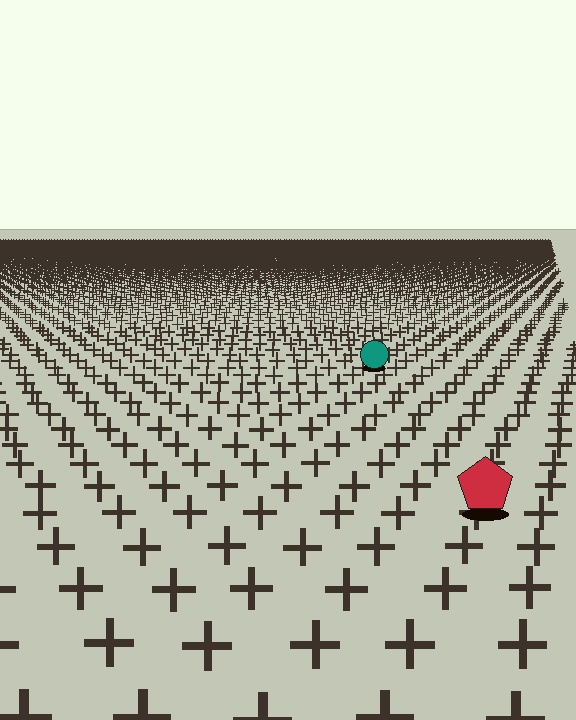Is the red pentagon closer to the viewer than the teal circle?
Yes. The red pentagon is closer — you can tell from the texture gradient: the ground texture is coarser near it.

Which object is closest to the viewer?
The red pentagon is closest. The texture marks near it are larger and more spread out.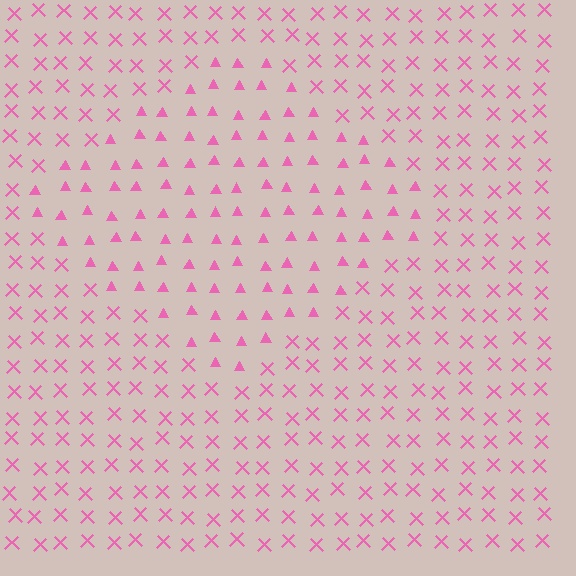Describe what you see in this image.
The image is filled with small pink elements arranged in a uniform grid. A diamond-shaped region contains triangles, while the surrounding area contains X marks. The boundary is defined purely by the change in element shape.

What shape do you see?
I see a diamond.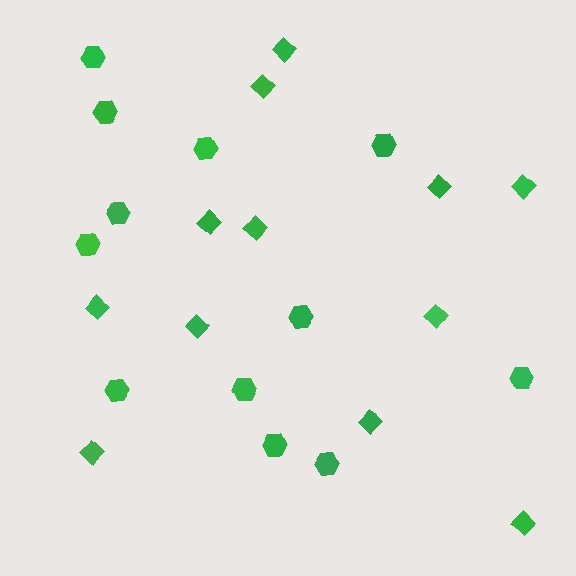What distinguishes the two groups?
There are 2 groups: one group of hexagons (12) and one group of diamonds (12).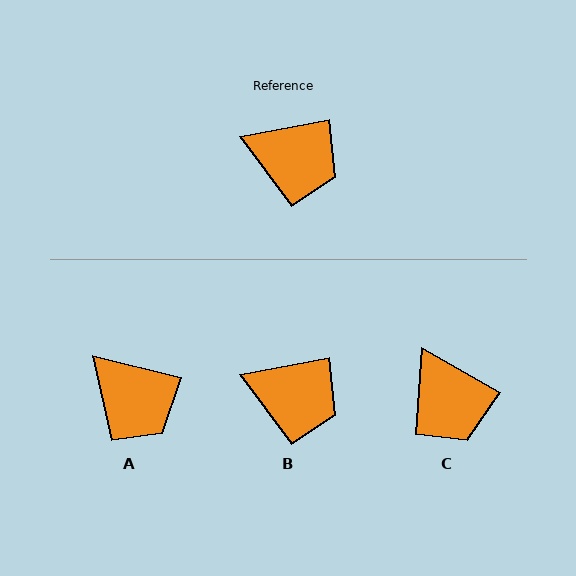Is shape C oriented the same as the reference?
No, it is off by about 40 degrees.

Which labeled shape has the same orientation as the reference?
B.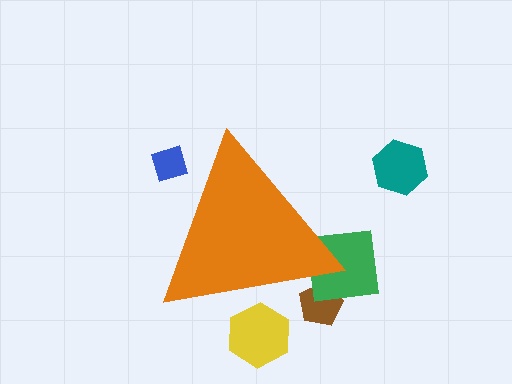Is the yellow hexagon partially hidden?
Yes, the yellow hexagon is partially hidden behind the orange triangle.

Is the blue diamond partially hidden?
Yes, the blue diamond is partially hidden behind the orange triangle.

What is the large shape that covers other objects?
An orange triangle.